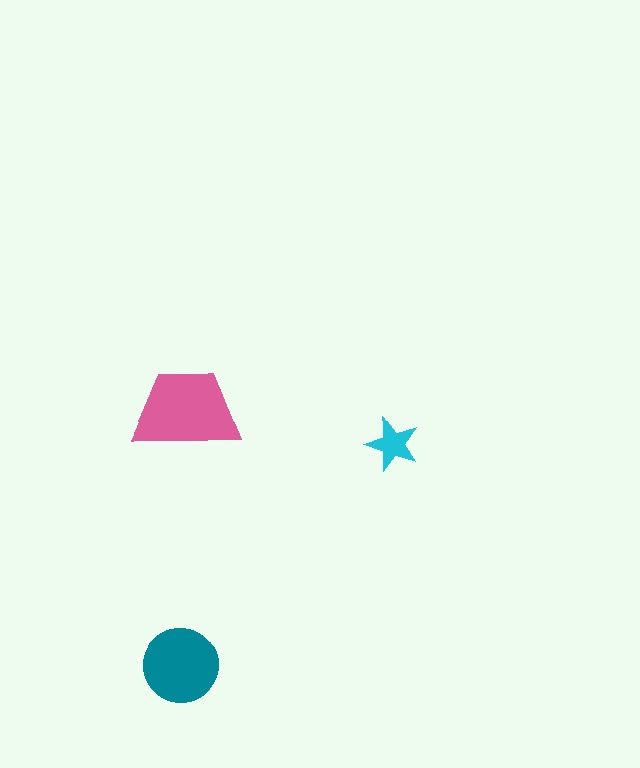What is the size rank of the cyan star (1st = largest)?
3rd.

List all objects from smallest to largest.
The cyan star, the teal circle, the pink trapezoid.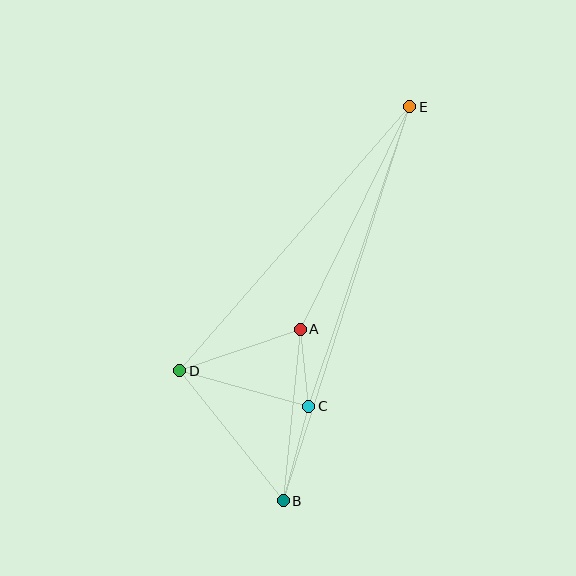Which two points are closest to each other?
Points A and C are closest to each other.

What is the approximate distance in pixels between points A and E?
The distance between A and E is approximately 248 pixels.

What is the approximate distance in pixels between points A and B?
The distance between A and B is approximately 172 pixels.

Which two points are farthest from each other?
Points B and E are farthest from each other.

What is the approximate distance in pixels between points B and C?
The distance between B and C is approximately 98 pixels.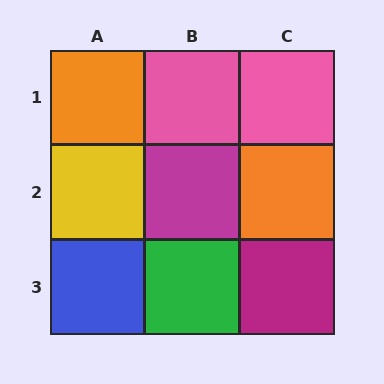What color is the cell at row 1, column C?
Pink.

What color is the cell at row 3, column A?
Blue.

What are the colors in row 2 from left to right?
Yellow, magenta, orange.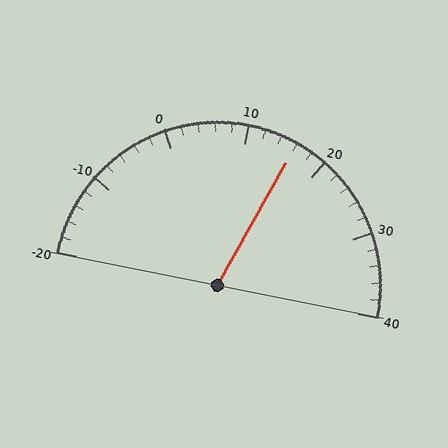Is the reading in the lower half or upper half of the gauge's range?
The reading is in the upper half of the range (-20 to 40).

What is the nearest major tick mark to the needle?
The nearest major tick mark is 20.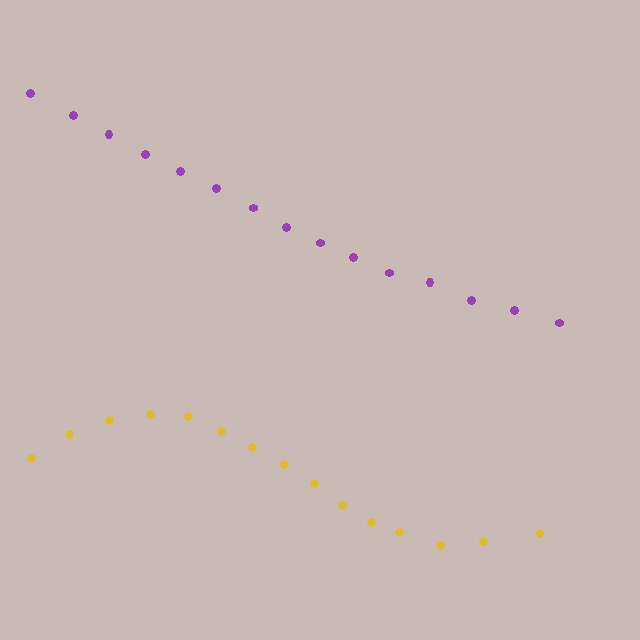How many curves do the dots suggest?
There are 2 distinct paths.